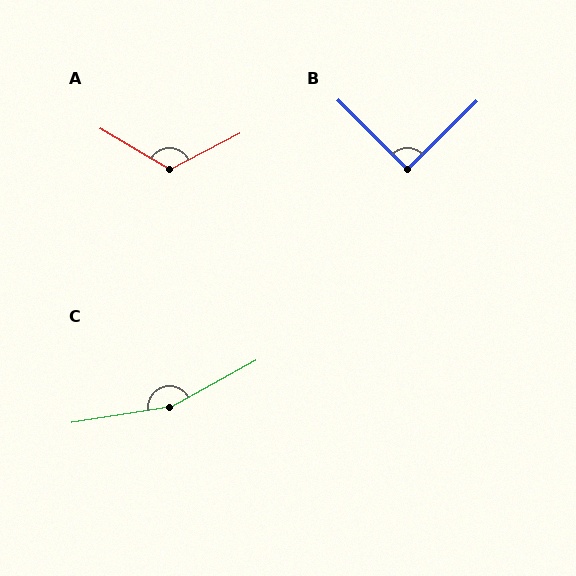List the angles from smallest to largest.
B (90°), A (121°), C (160°).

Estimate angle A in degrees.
Approximately 121 degrees.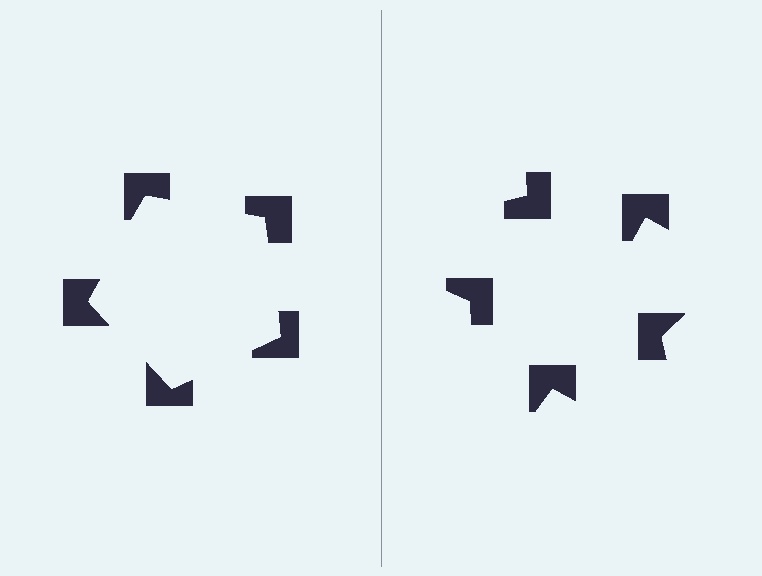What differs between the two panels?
The notched squares are positioned identically on both sides; only the wedge orientations differ. On the left they align to a pentagon; on the right they are misaligned.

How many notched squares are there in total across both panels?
10 — 5 on each side.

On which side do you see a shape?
An illusory pentagon appears on the left side. On the right side the wedge cuts are rotated, so no coherent shape forms.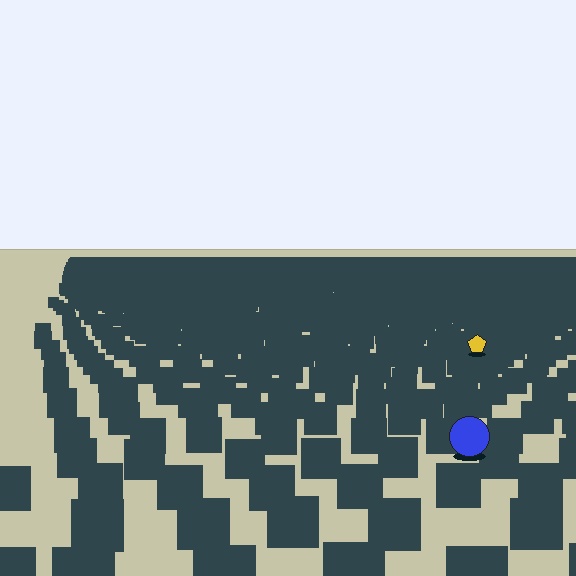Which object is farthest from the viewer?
The yellow pentagon is farthest from the viewer. It appears smaller and the ground texture around it is denser.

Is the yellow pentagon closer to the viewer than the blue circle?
No. The blue circle is closer — you can tell from the texture gradient: the ground texture is coarser near it.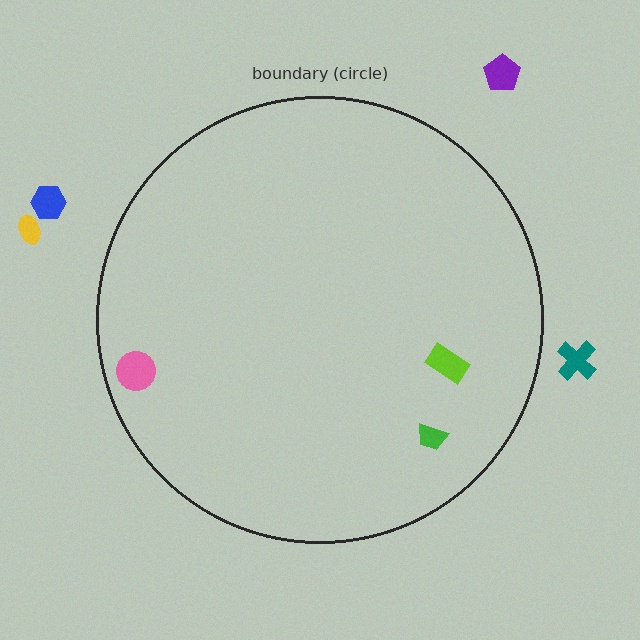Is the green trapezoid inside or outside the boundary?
Inside.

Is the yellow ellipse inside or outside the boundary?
Outside.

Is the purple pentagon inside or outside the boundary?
Outside.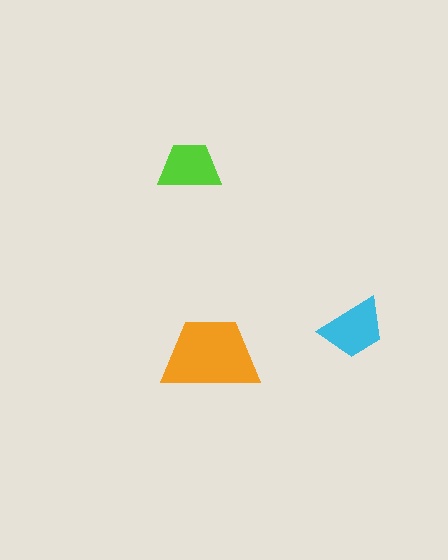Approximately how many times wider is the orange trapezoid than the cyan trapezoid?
About 1.5 times wider.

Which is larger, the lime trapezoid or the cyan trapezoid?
The cyan one.